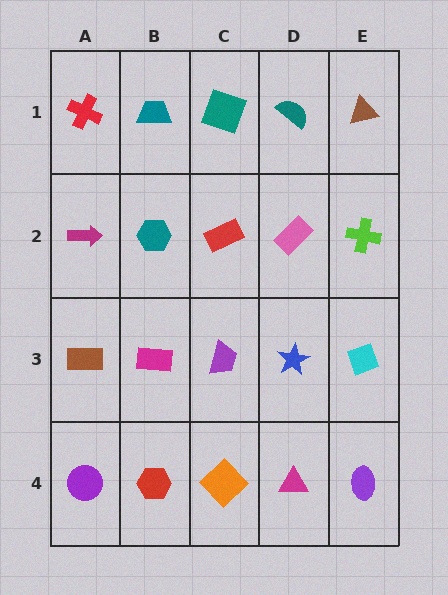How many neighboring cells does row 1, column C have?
3.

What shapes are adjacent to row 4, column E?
A cyan diamond (row 3, column E), a magenta triangle (row 4, column D).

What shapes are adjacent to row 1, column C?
A red rectangle (row 2, column C), a teal trapezoid (row 1, column B), a teal semicircle (row 1, column D).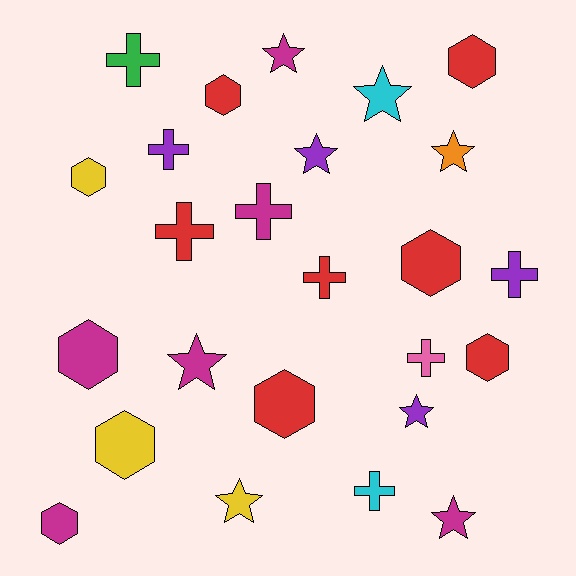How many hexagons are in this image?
There are 9 hexagons.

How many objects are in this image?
There are 25 objects.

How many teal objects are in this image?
There are no teal objects.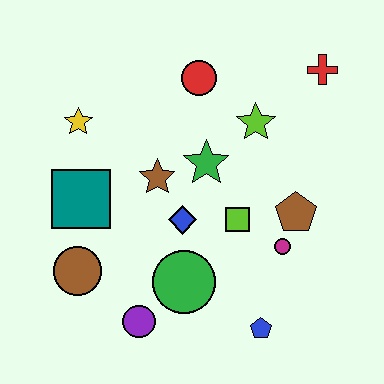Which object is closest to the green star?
The brown star is closest to the green star.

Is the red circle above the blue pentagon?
Yes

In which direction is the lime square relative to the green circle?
The lime square is above the green circle.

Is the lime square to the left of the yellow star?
No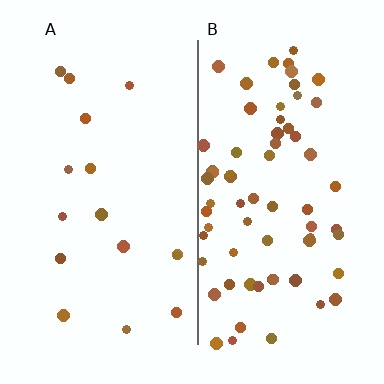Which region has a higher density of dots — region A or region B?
B (the right).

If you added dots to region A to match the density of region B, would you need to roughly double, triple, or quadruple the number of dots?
Approximately quadruple.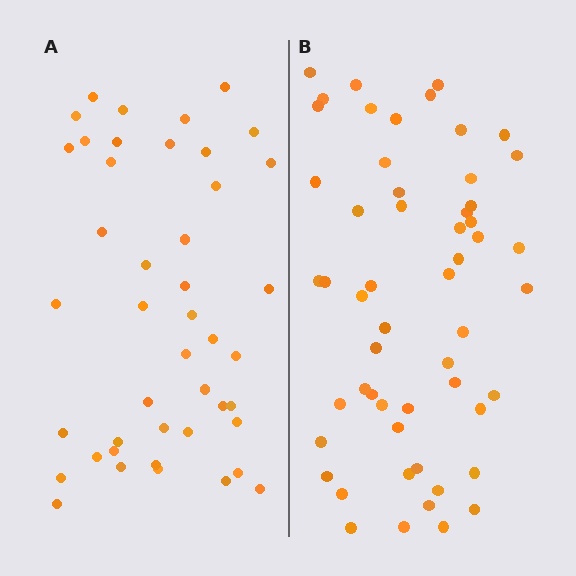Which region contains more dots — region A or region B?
Region B (the right region) has more dots.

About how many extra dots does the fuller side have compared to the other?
Region B has roughly 12 or so more dots than region A.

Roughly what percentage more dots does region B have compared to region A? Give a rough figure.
About 25% more.